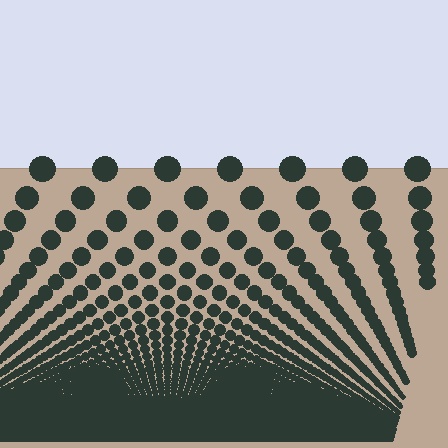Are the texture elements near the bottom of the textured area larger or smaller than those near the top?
Smaller. The gradient is inverted — elements near the bottom are smaller and denser.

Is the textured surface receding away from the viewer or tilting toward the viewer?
The surface appears to tilt toward the viewer. Texture elements get larger and sparser toward the top.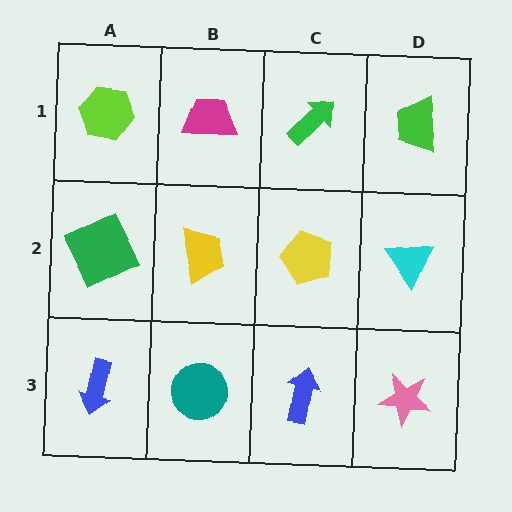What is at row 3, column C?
A blue arrow.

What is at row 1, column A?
A lime hexagon.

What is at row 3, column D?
A pink star.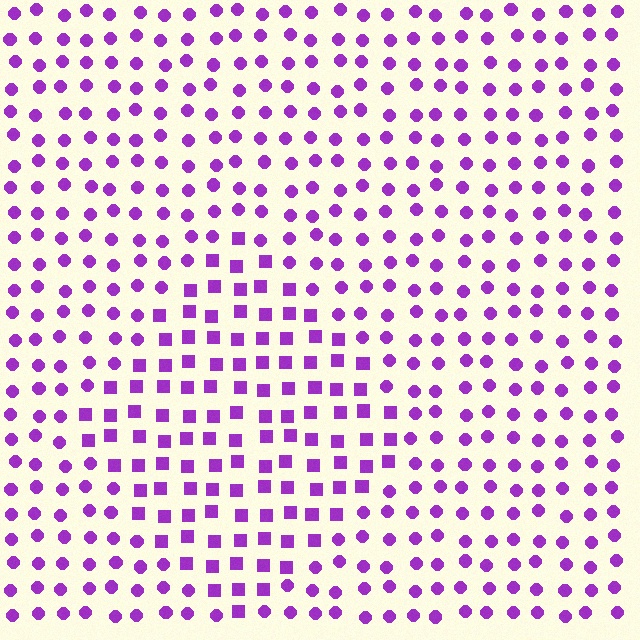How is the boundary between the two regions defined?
The boundary is defined by a change in element shape: squares inside vs. circles outside. All elements share the same color and spacing.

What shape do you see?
I see a diamond.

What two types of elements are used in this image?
The image uses squares inside the diamond region and circles outside it.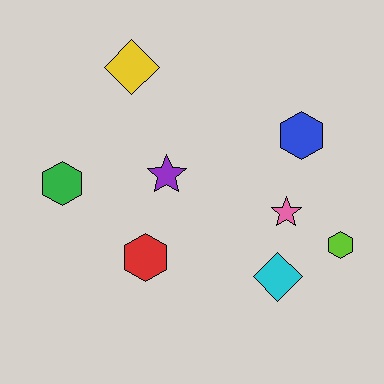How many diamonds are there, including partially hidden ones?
There are 2 diamonds.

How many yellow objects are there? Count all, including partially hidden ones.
There is 1 yellow object.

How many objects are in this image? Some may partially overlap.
There are 8 objects.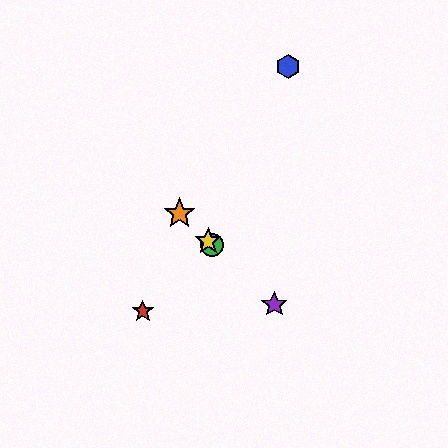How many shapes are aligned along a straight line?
4 shapes (the green circle, the yellow star, the purple star, the orange star) are aligned along a straight line.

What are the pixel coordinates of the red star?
The red star is at (143, 311).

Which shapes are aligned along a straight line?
The green circle, the yellow star, the purple star, the orange star are aligned along a straight line.